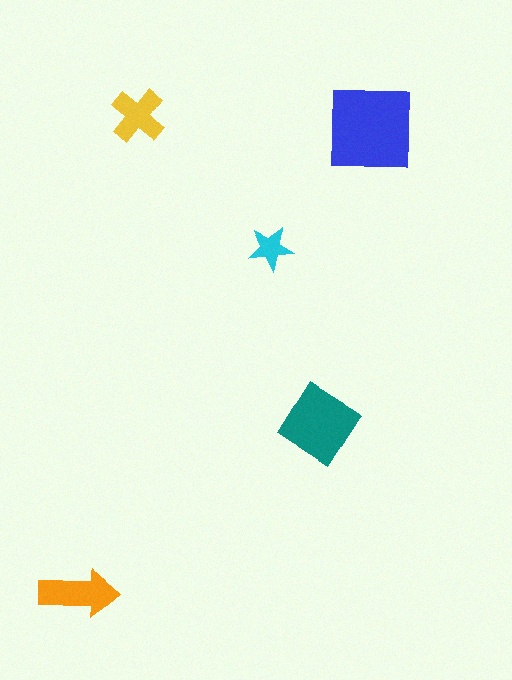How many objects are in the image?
There are 5 objects in the image.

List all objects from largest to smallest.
The blue square, the teal diamond, the orange arrow, the yellow cross, the cyan star.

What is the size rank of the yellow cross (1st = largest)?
4th.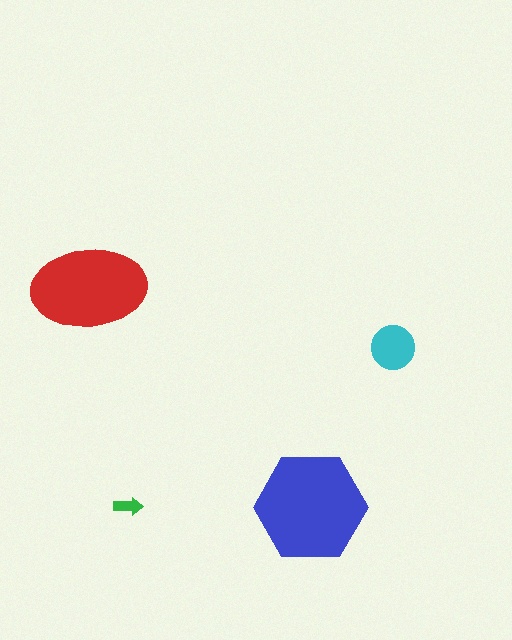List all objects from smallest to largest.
The green arrow, the cyan circle, the red ellipse, the blue hexagon.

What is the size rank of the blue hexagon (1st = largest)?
1st.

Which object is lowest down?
The blue hexagon is bottommost.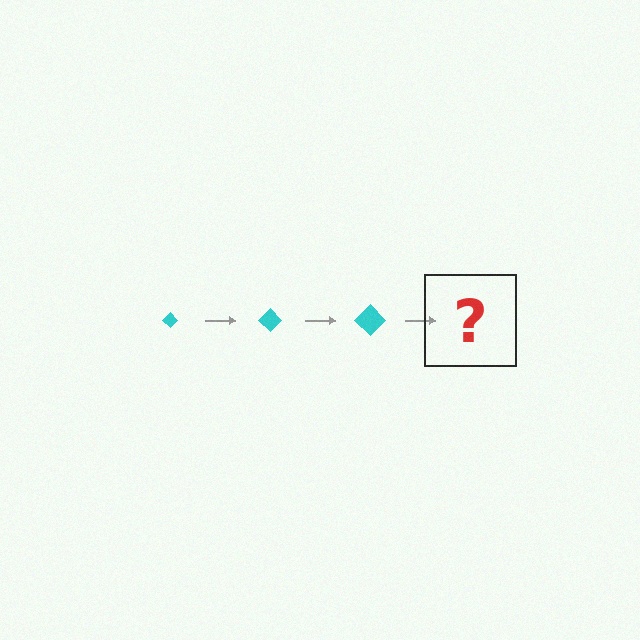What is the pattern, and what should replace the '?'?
The pattern is that the diamond gets progressively larger each step. The '?' should be a cyan diamond, larger than the previous one.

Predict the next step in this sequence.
The next step is a cyan diamond, larger than the previous one.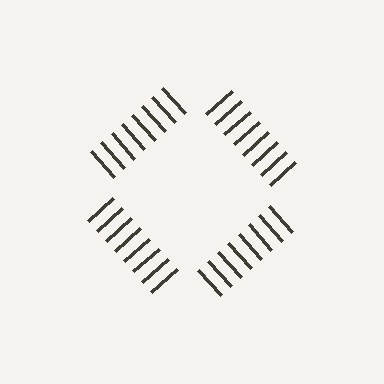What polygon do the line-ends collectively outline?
An illusory square — the line segments terminate on its edges but no continuous stroke is drawn.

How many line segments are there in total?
32 — 8 along each of the 4 edges.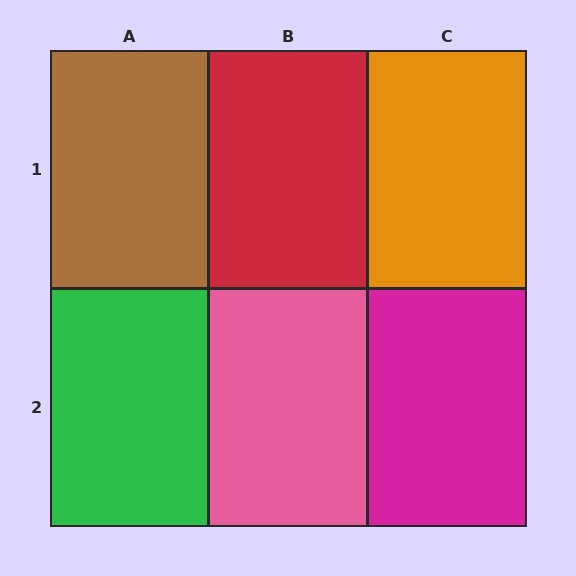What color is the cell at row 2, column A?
Green.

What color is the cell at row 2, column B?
Pink.